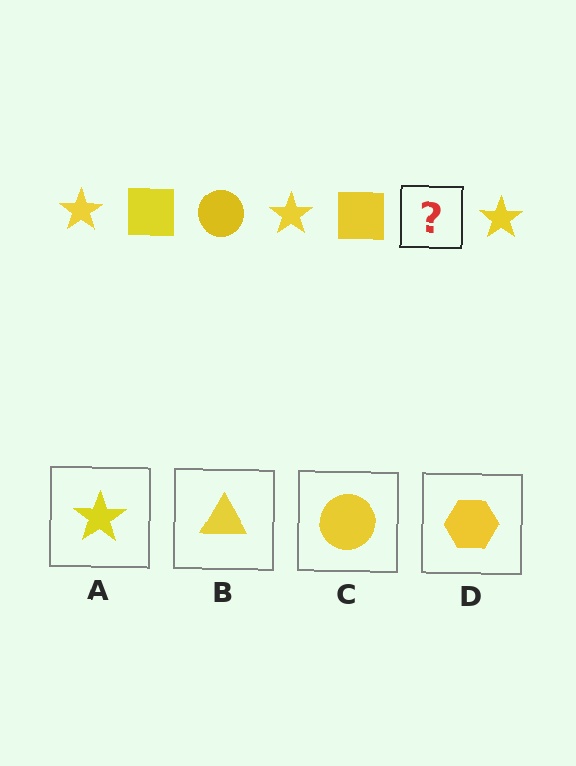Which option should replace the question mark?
Option C.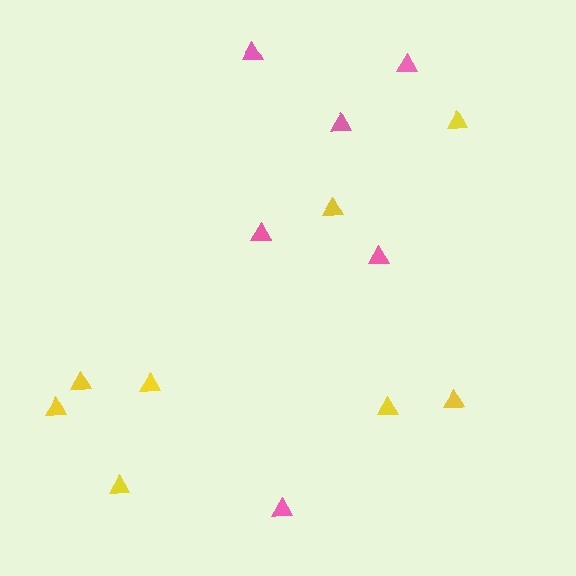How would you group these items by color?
There are 2 groups: one group of pink triangles (6) and one group of yellow triangles (8).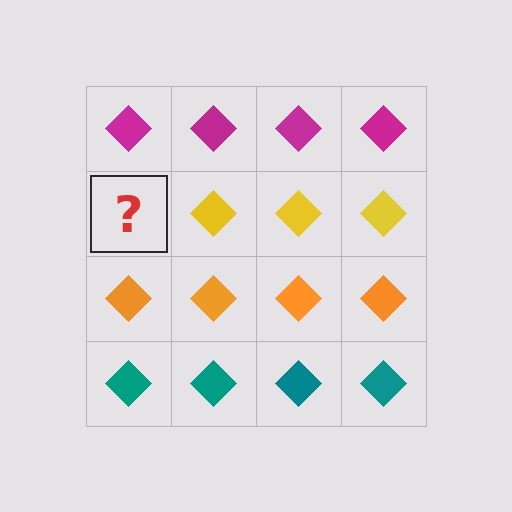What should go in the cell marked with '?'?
The missing cell should contain a yellow diamond.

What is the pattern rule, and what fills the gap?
The rule is that each row has a consistent color. The gap should be filled with a yellow diamond.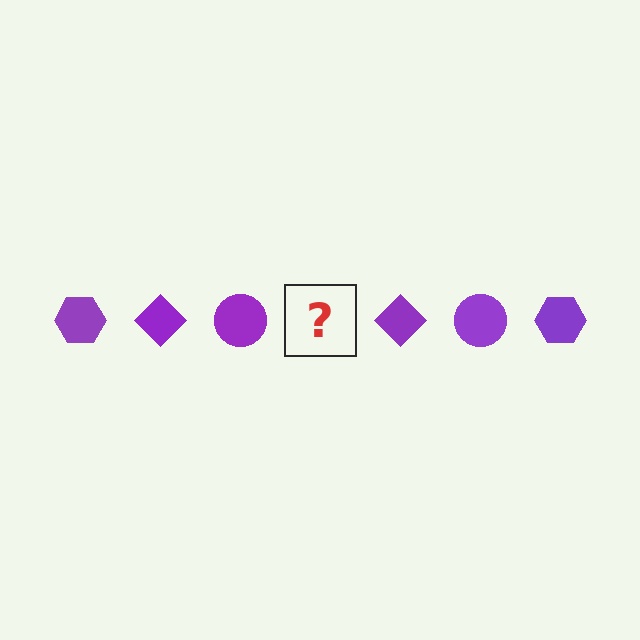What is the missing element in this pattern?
The missing element is a purple hexagon.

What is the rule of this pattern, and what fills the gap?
The rule is that the pattern cycles through hexagon, diamond, circle shapes in purple. The gap should be filled with a purple hexagon.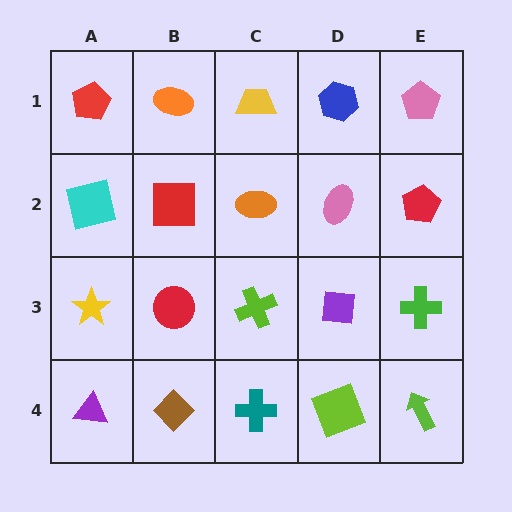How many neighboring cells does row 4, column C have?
3.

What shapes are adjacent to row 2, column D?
A blue hexagon (row 1, column D), a purple square (row 3, column D), an orange ellipse (row 2, column C), a red pentagon (row 2, column E).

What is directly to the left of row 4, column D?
A teal cross.